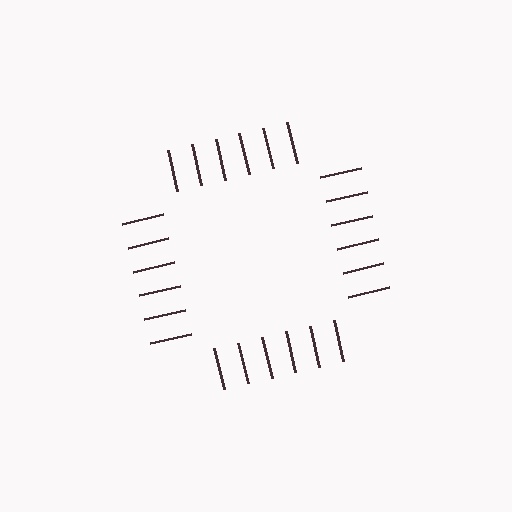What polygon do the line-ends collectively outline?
An illusory square — the line segments terminate on its edges but no continuous stroke is drawn.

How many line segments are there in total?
24 — 6 along each of the 4 edges.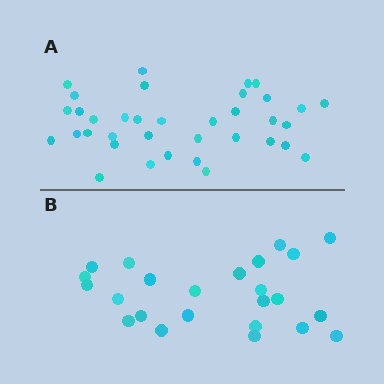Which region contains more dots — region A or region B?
Region A (the top region) has more dots.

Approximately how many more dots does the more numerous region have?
Region A has roughly 12 or so more dots than region B.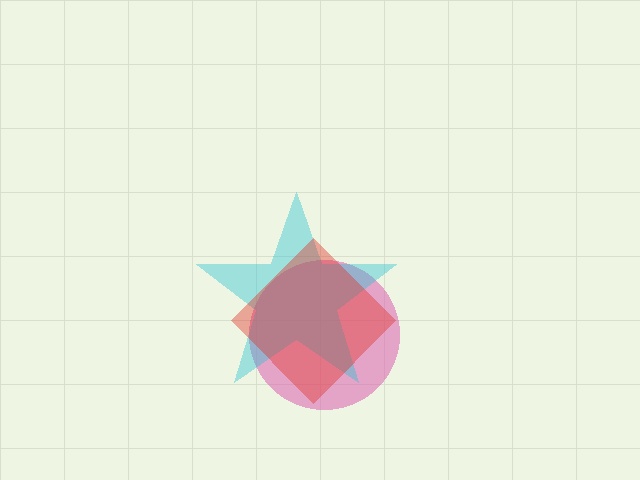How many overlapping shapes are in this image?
There are 3 overlapping shapes in the image.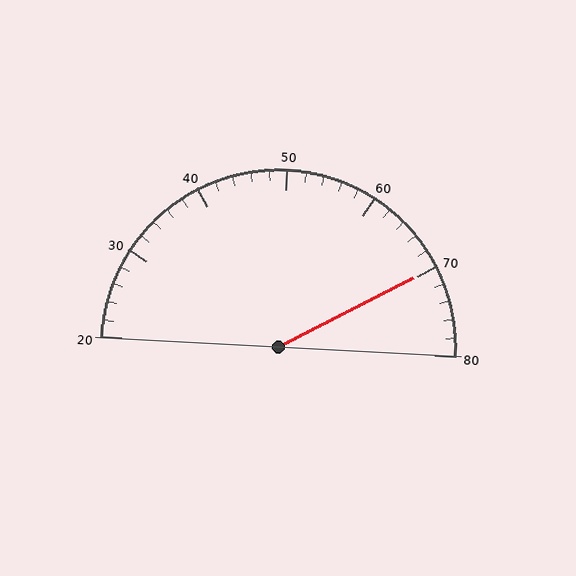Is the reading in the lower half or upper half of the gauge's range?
The reading is in the upper half of the range (20 to 80).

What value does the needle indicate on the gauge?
The needle indicates approximately 70.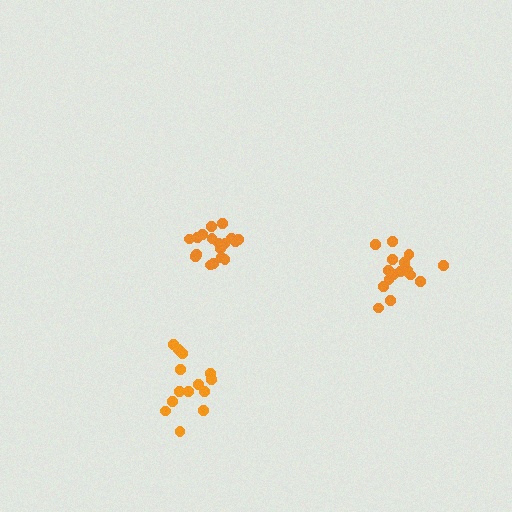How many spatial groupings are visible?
There are 3 spatial groupings.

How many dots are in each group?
Group 1: 17 dots, Group 2: 18 dots, Group 3: 14 dots (49 total).